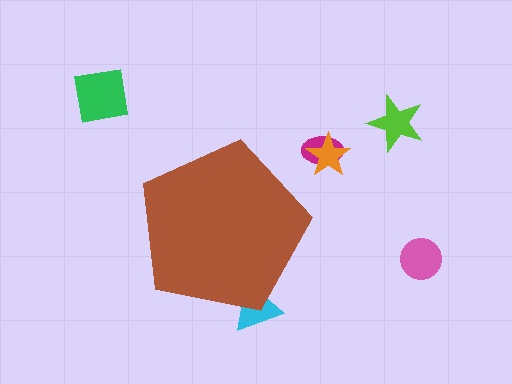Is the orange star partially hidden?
No, the orange star is fully visible.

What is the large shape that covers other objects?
A brown pentagon.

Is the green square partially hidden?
No, the green square is fully visible.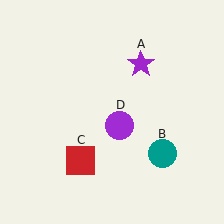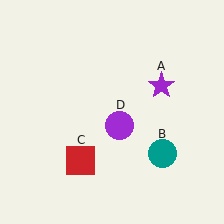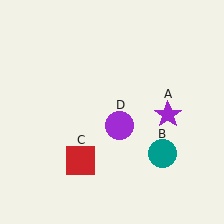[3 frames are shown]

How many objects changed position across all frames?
1 object changed position: purple star (object A).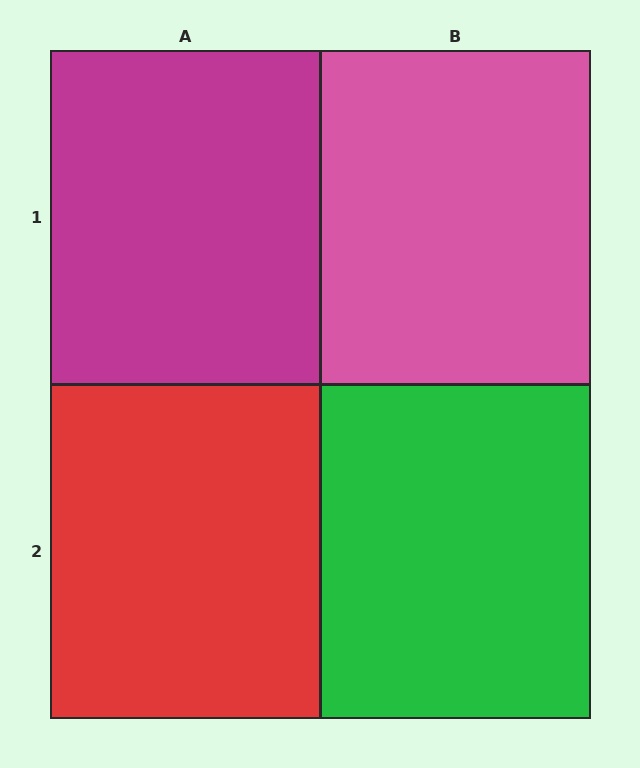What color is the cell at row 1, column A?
Magenta.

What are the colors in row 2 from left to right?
Red, green.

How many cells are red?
1 cell is red.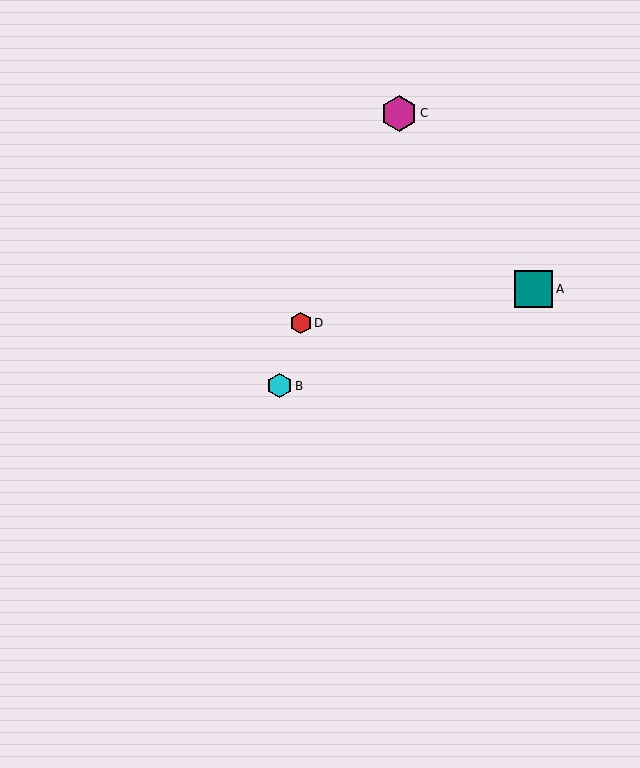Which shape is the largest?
The teal square (labeled A) is the largest.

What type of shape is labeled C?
Shape C is a magenta hexagon.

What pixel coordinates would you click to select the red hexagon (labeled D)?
Click at (301, 323) to select the red hexagon D.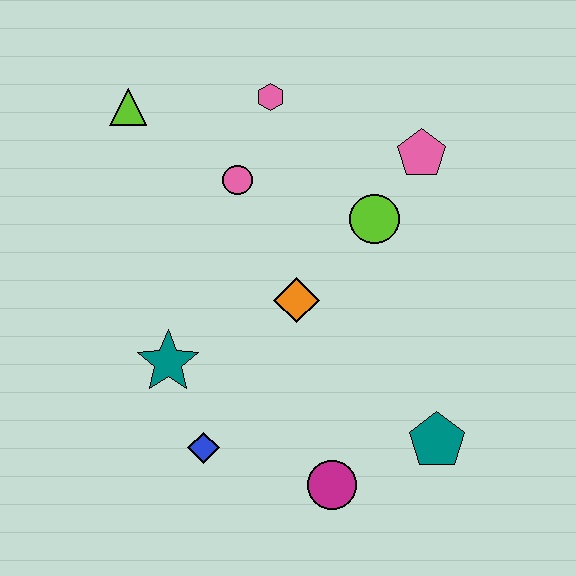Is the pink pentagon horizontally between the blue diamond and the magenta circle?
No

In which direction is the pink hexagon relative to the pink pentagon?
The pink hexagon is to the left of the pink pentagon.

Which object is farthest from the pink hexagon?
The magenta circle is farthest from the pink hexagon.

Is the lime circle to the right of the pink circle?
Yes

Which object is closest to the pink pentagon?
The lime circle is closest to the pink pentagon.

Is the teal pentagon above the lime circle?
No